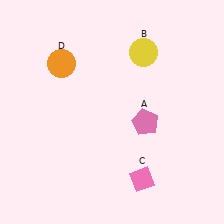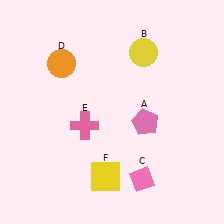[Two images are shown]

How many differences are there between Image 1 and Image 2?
There are 2 differences between the two images.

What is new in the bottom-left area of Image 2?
A pink cross (E) was added in the bottom-left area of Image 2.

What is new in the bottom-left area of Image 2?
A yellow square (F) was added in the bottom-left area of Image 2.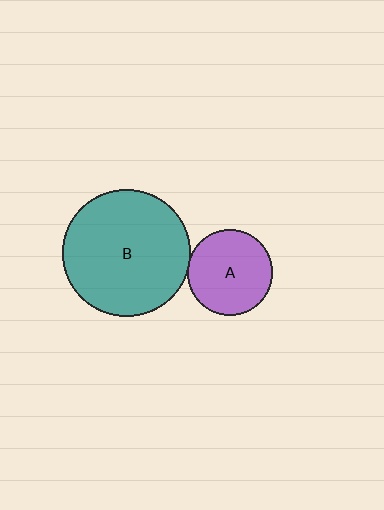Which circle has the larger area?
Circle B (teal).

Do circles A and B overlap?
Yes.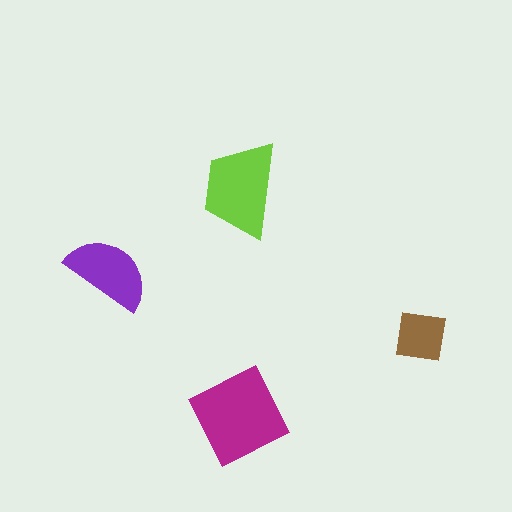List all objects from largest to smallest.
The magenta diamond, the lime trapezoid, the purple semicircle, the brown square.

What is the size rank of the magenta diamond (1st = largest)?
1st.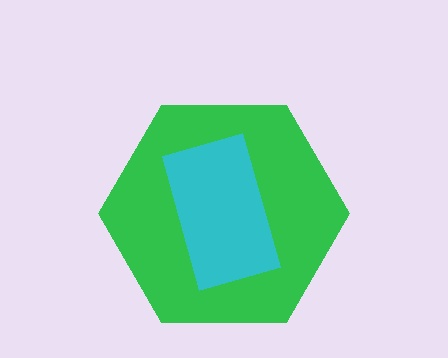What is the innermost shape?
The cyan rectangle.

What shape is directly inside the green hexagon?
The cyan rectangle.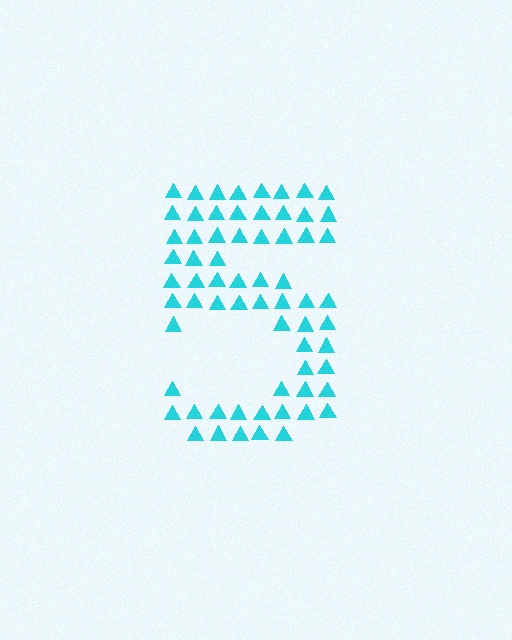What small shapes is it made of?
It is made of small triangles.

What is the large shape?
The large shape is the digit 5.